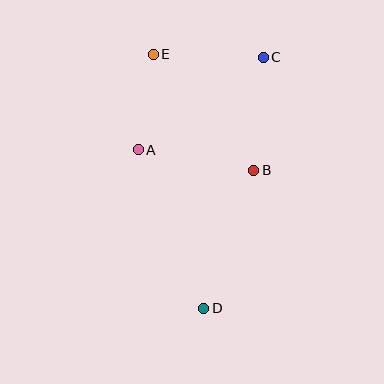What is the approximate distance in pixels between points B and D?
The distance between B and D is approximately 147 pixels.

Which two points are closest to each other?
Points A and E are closest to each other.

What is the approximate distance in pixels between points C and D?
The distance between C and D is approximately 258 pixels.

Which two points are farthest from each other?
Points D and E are farthest from each other.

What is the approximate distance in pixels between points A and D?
The distance between A and D is approximately 172 pixels.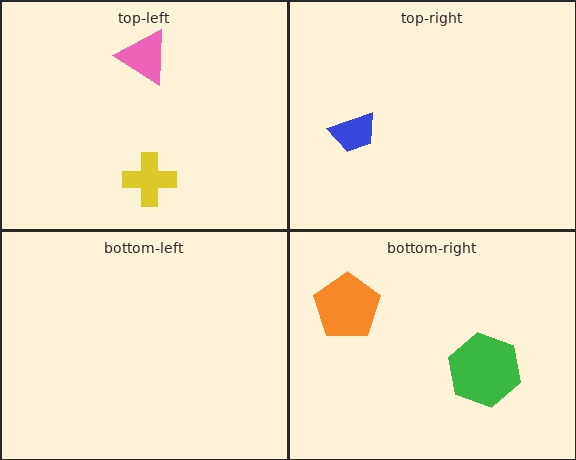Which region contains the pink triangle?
The top-left region.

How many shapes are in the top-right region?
1.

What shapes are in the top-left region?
The pink triangle, the yellow cross.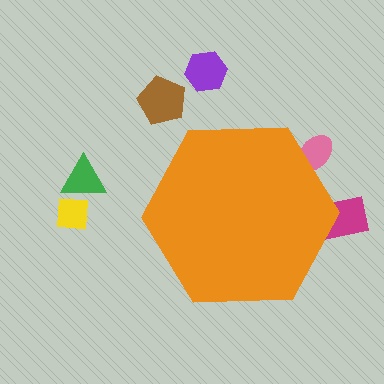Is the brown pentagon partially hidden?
No, the brown pentagon is fully visible.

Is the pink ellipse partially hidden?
Yes, the pink ellipse is partially hidden behind the orange hexagon.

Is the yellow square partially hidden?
No, the yellow square is fully visible.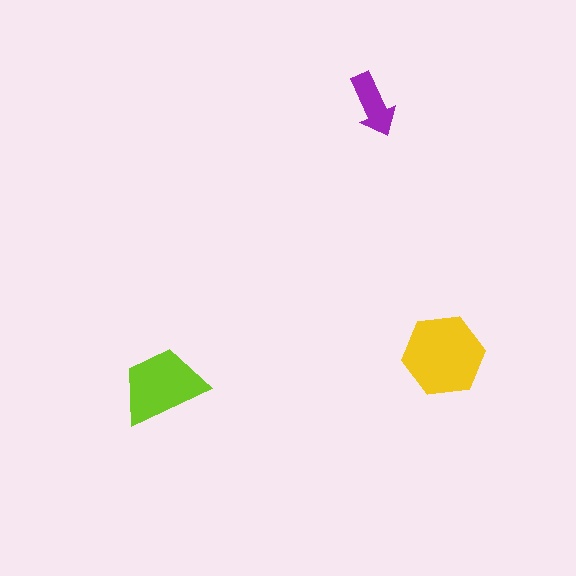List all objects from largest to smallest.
The yellow hexagon, the lime trapezoid, the purple arrow.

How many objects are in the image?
There are 3 objects in the image.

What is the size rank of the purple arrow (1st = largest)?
3rd.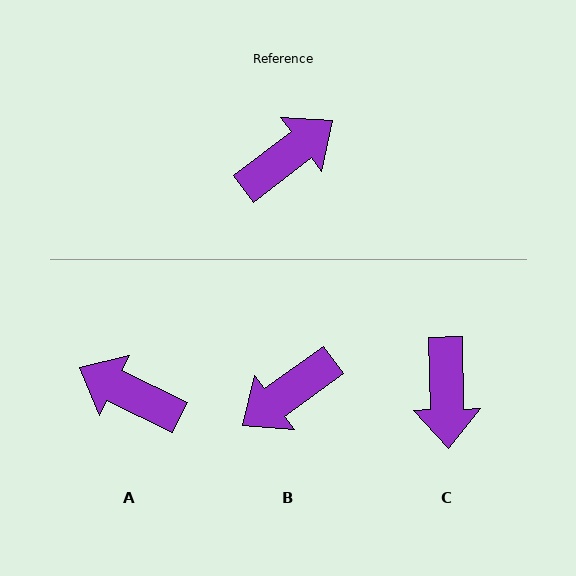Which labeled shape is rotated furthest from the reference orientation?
B, about 178 degrees away.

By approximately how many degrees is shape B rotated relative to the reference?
Approximately 178 degrees counter-clockwise.